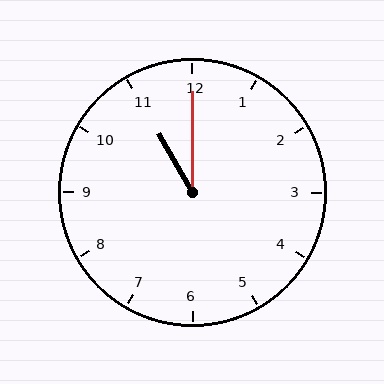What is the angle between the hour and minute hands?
Approximately 30 degrees.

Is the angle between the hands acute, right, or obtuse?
It is acute.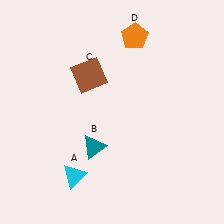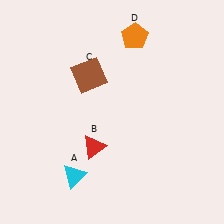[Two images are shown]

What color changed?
The triangle (B) changed from teal in Image 1 to red in Image 2.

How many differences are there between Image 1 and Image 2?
There is 1 difference between the two images.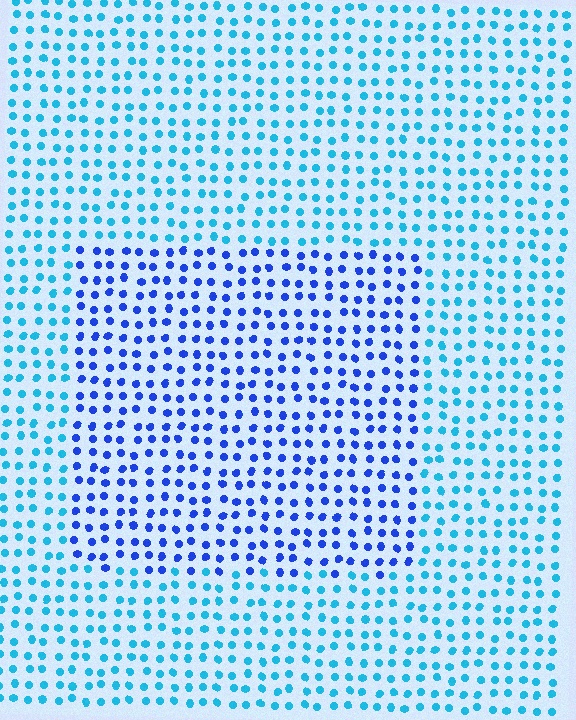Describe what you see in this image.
The image is filled with small cyan elements in a uniform arrangement. A rectangle-shaped region is visible where the elements are tinted to a slightly different hue, forming a subtle color boundary.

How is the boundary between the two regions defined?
The boundary is defined purely by a slight shift in hue (about 37 degrees). Spacing, size, and orientation are identical on both sides.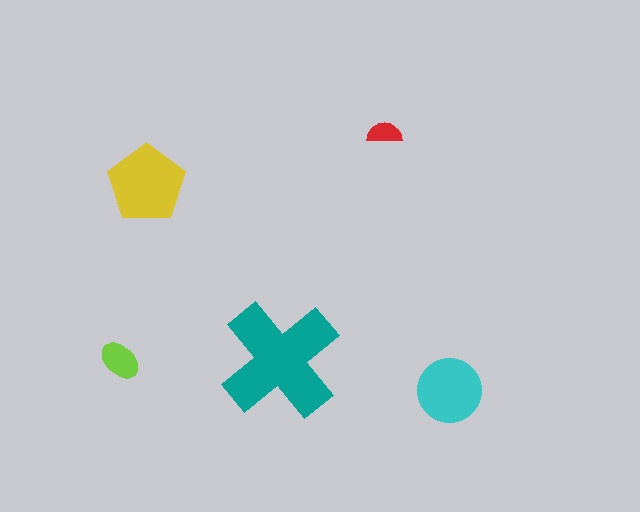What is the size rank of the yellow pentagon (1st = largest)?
2nd.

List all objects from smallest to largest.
The red semicircle, the lime ellipse, the cyan circle, the yellow pentagon, the teal cross.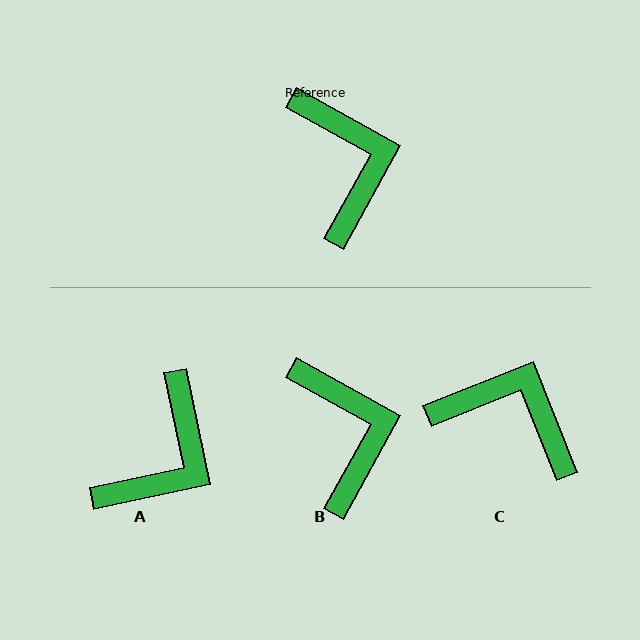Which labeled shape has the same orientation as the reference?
B.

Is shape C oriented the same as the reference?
No, it is off by about 51 degrees.